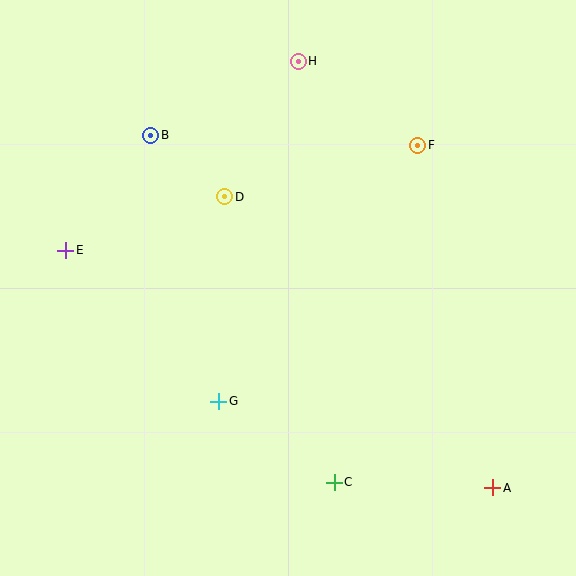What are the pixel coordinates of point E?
Point E is at (66, 250).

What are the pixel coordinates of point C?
Point C is at (334, 482).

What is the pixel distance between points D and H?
The distance between D and H is 155 pixels.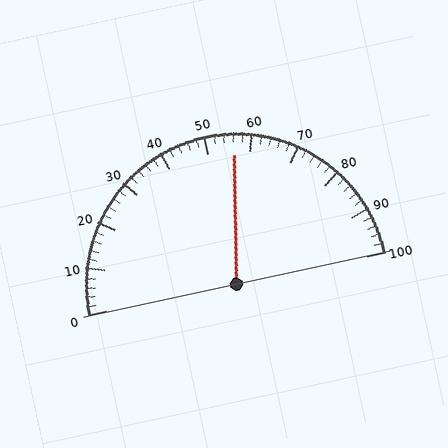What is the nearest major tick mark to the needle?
The nearest major tick mark is 60.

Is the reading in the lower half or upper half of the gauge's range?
The reading is in the upper half of the range (0 to 100).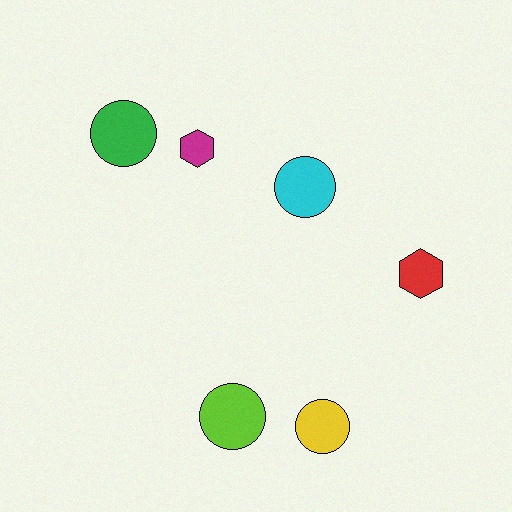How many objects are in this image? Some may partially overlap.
There are 6 objects.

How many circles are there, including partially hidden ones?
There are 4 circles.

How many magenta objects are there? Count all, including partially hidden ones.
There is 1 magenta object.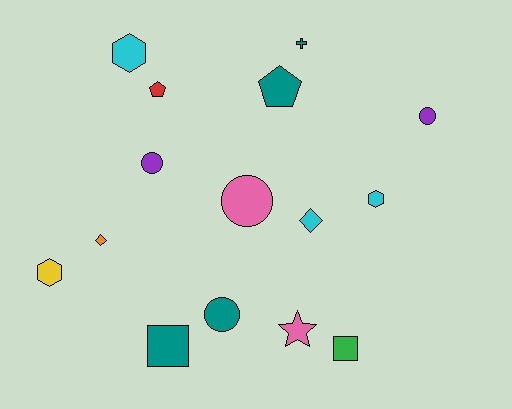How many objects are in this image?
There are 15 objects.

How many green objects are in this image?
There is 1 green object.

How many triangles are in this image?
There are no triangles.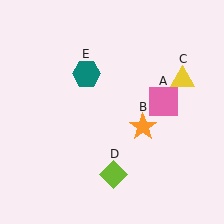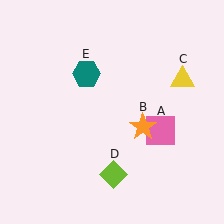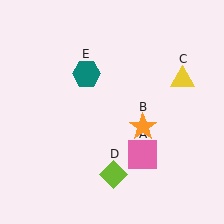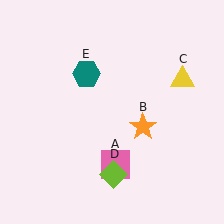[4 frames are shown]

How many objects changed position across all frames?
1 object changed position: pink square (object A).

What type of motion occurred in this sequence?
The pink square (object A) rotated clockwise around the center of the scene.